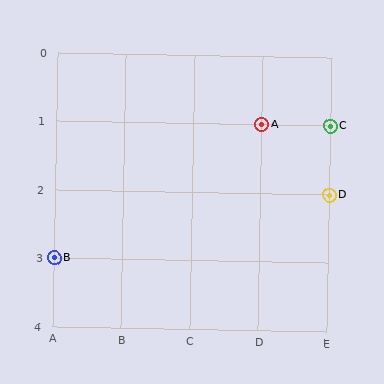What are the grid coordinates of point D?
Point D is at grid coordinates (E, 2).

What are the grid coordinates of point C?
Point C is at grid coordinates (E, 1).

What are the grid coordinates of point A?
Point A is at grid coordinates (D, 1).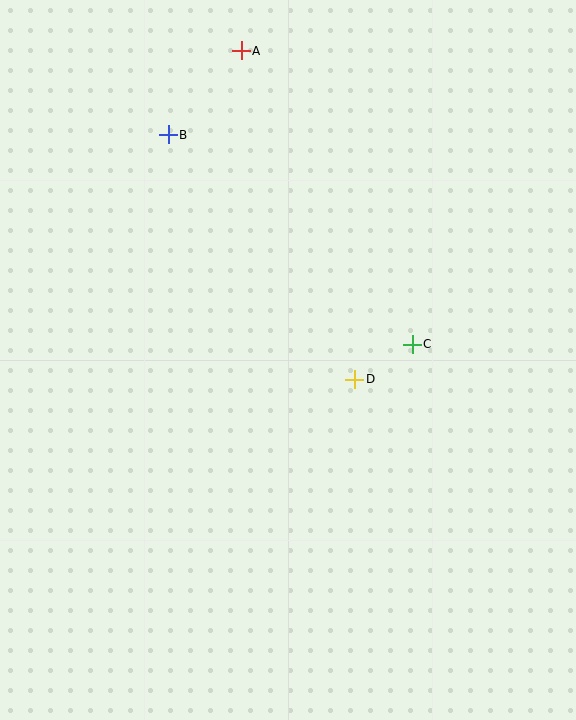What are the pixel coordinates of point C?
Point C is at (412, 344).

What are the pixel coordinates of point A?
Point A is at (241, 51).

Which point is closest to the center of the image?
Point D at (355, 379) is closest to the center.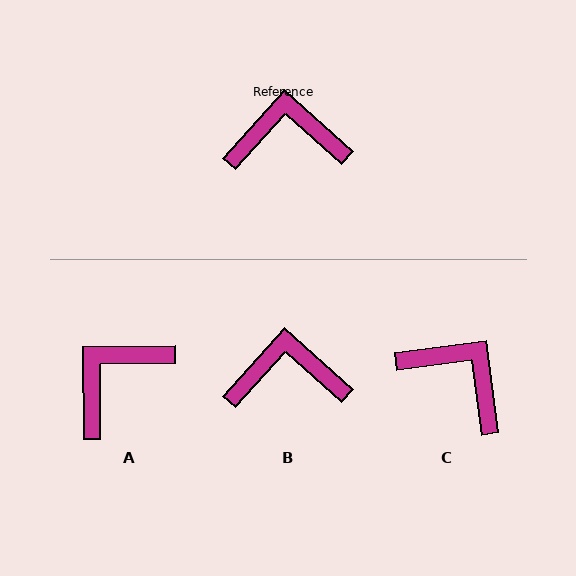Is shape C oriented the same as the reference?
No, it is off by about 41 degrees.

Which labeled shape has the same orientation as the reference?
B.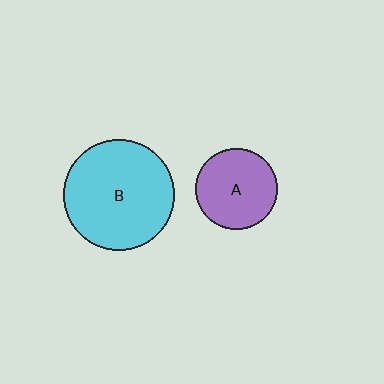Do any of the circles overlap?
No, none of the circles overlap.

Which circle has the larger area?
Circle B (cyan).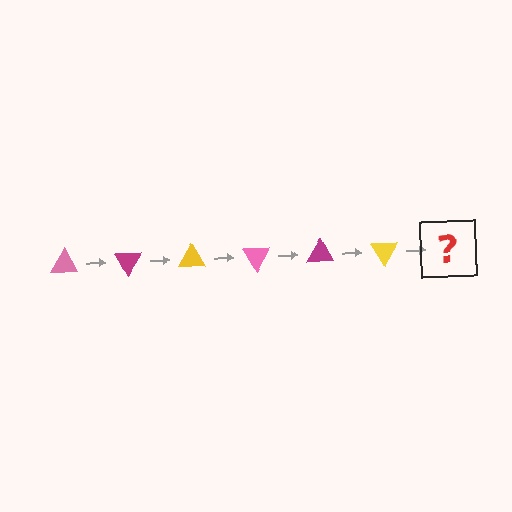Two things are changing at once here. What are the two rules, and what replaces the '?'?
The two rules are that it rotates 60 degrees each step and the color cycles through pink, magenta, and yellow. The '?' should be a pink triangle, rotated 360 degrees from the start.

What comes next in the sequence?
The next element should be a pink triangle, rotated 360 degrees from the start.